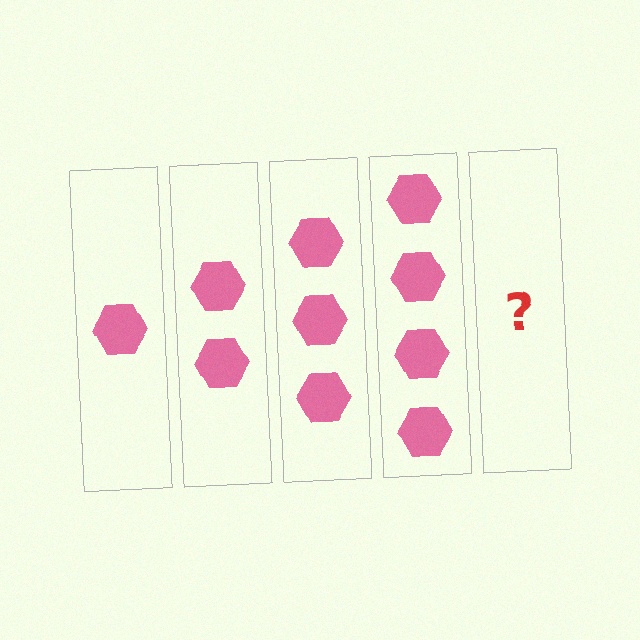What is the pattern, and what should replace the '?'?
The pattern is that each step adds one more hexagon. The '?' should be 5 hexagons.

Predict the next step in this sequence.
The next step is 5 hexagons.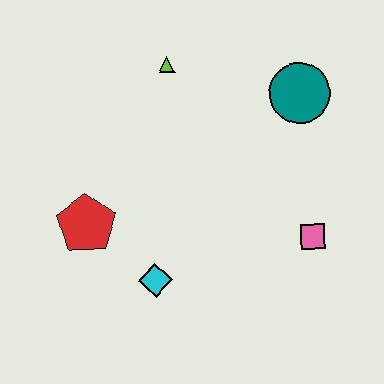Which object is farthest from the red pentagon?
The teal circle is farthest from the red pentagon.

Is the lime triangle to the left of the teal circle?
Yes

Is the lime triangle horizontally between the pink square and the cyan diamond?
Yes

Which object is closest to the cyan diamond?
The red pentagon is closest to the cyan diamond.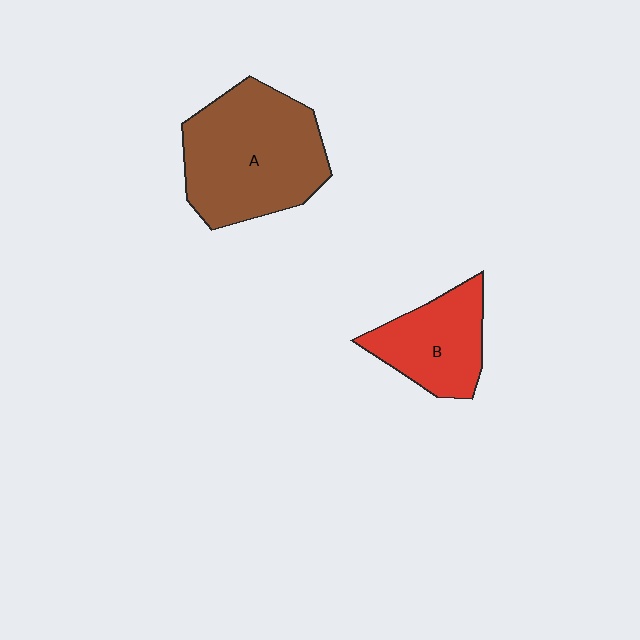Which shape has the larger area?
Shape A (brown).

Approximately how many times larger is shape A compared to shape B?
Approximately 1.7 times.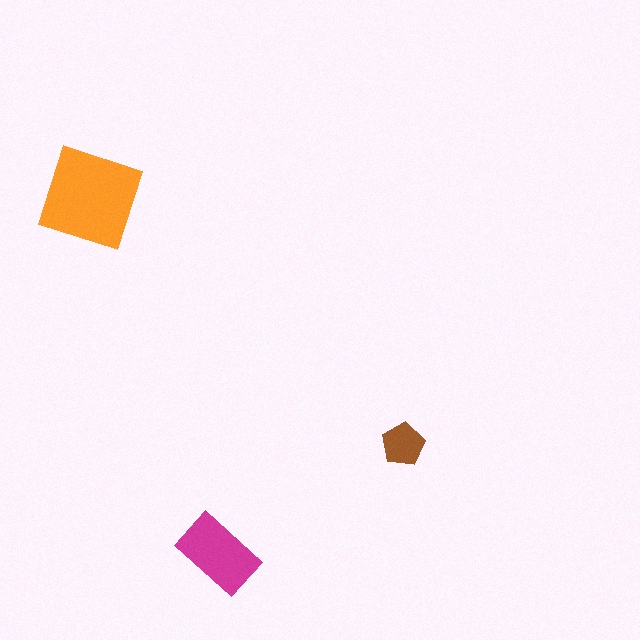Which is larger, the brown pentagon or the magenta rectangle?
The magenta rectangle.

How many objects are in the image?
There are 3 objects in the image.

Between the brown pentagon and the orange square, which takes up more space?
The orange square.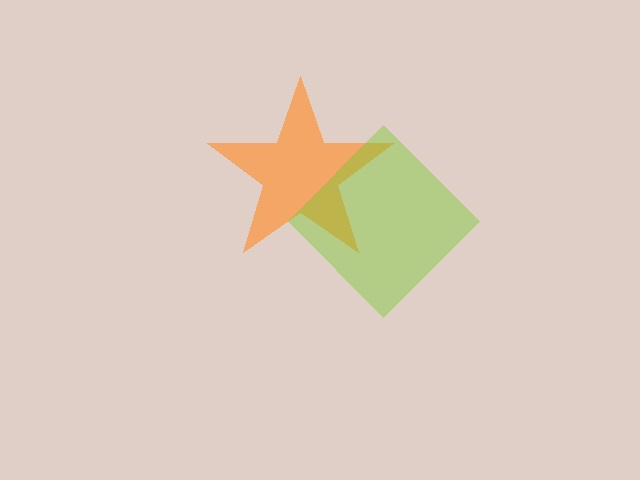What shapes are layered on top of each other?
The layered shapes are: an orange star, a lime diamond.